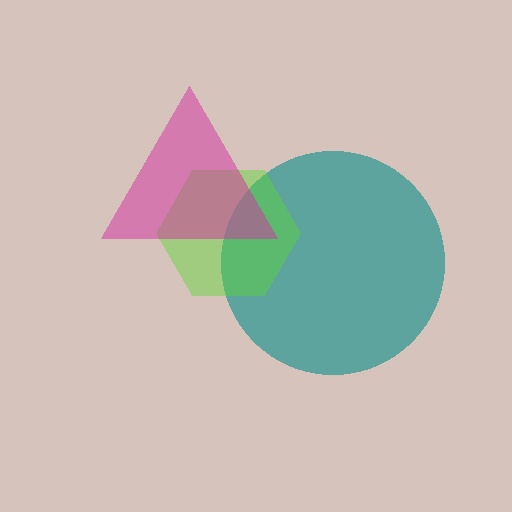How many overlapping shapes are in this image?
There are 3 overlapping shapes in the image.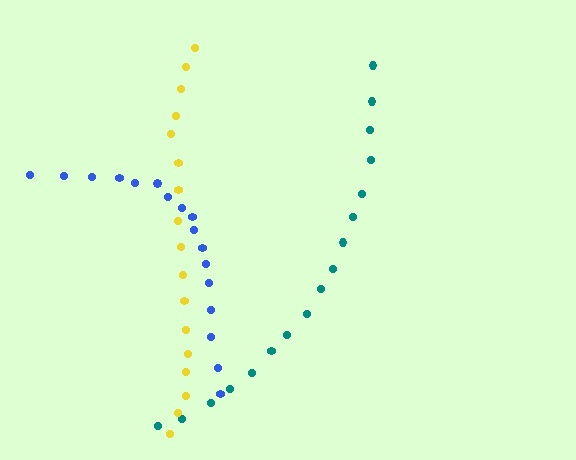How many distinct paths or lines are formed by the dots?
There are 3 distinct paths.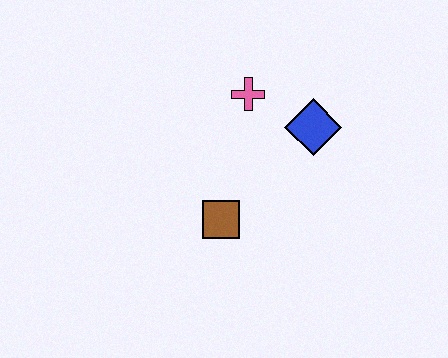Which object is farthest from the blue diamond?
The brown square is farthest from the blue diamond.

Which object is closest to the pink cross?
The blue diamond is closest to the pink cross.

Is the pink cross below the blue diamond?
No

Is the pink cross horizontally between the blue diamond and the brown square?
Yes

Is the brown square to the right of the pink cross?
No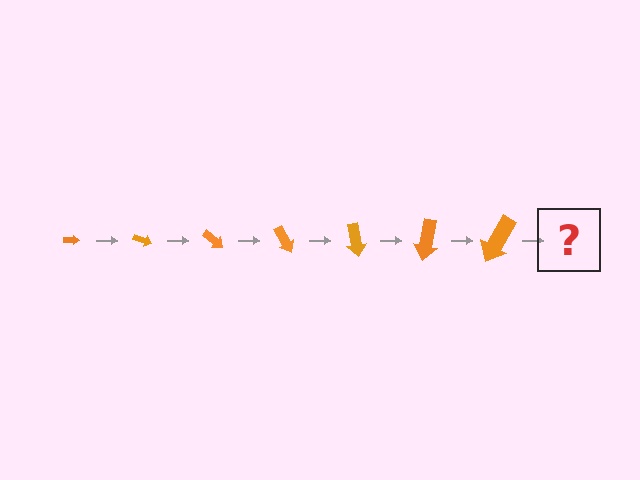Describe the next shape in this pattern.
It should be an arrow, larger than the previous one and rotated 140 degrees from the start.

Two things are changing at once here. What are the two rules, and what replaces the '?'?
The two rules are that the arrow grows larger each step and it rotates 20 degrees each step. The '?' should be an arrow, larger than the previous one and rotated 140 degrees from the start.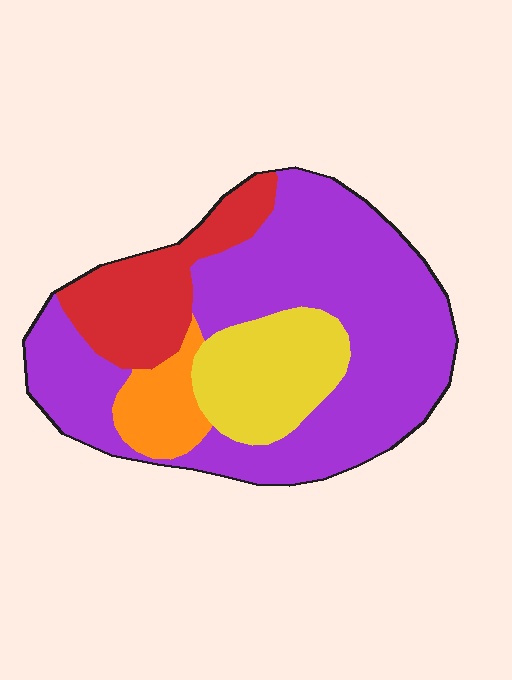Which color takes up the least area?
Orange, at roughly 10%.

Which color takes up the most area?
Purple, at roughly 60%.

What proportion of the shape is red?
Red takes up about one sixth (1/6) of the shape.